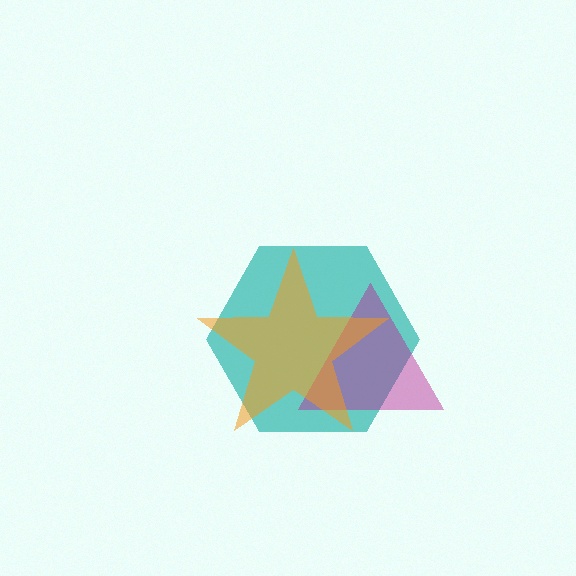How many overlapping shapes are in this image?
There are 3 overlapping shapes in the image.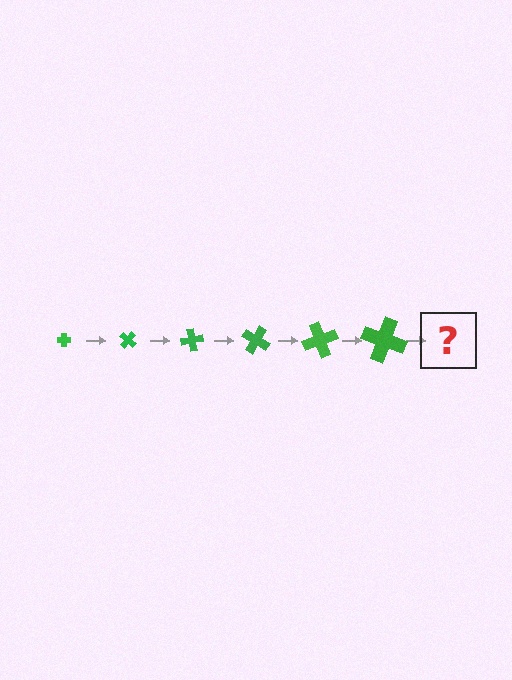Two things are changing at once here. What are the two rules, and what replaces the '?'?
The two rules are that the cross grows larger each step and it rotates 40 degrees each step. The '?' should be a cross, larger than the previous one and rotated 240 degrees from the start.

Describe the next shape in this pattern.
It should be a cross, larger than the previous one and rotated 240 degrees from the start.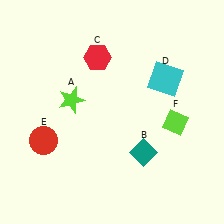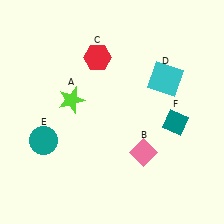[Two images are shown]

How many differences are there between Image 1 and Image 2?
There are 3 differences between the two images.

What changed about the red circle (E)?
In Image 1, E is red. In Image 2, it changed to teal.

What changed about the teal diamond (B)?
In Image 1, B is teal. In Image 2, it changed to pink.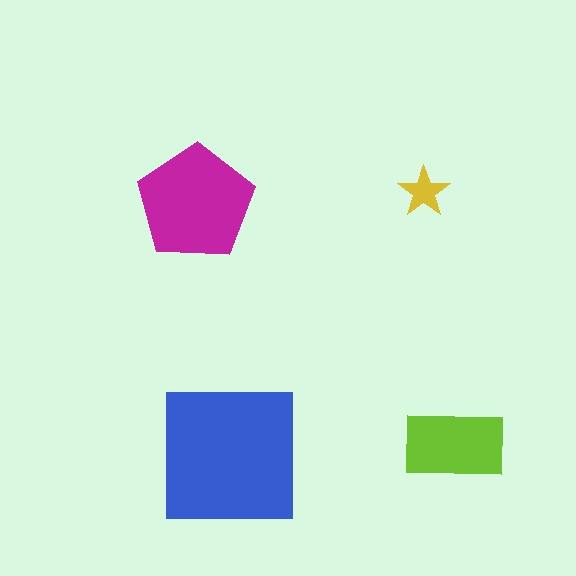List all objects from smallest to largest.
The yellow star, the lime rectangle, the magenta pentagon, the blue square.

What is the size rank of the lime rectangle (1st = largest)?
3rd.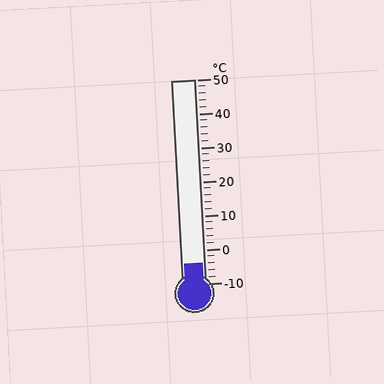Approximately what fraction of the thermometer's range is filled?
The thermometer is filled to approximately 10% of its range.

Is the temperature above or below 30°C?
The temperature is below 30°C.